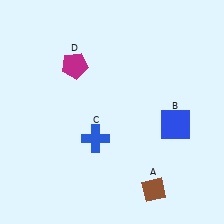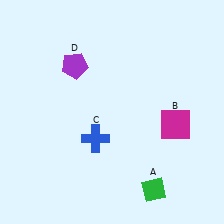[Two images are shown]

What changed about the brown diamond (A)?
In Image 1, A is brown. In Image 2, it changed to green.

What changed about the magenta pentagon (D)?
In Image 1, D is magenta. In Image 2, it changed to purple.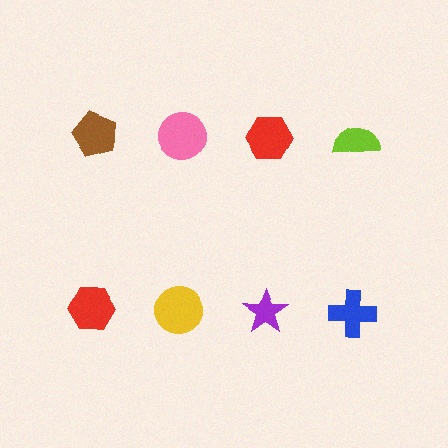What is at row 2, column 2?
A yellow circle.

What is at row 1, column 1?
A brown pentagon.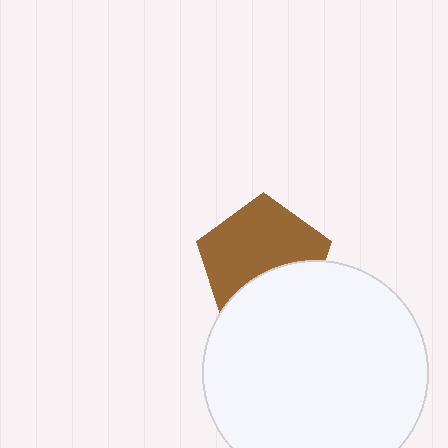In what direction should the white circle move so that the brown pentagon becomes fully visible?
The white circle should move down. That is the shortest direction to clear the overlap and leave the brown pentagon fully visible.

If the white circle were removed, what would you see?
You would see the complete brown pentagon.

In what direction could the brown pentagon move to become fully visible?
The brown pentagon could move up. That would shift it out from behind the white circle entirely.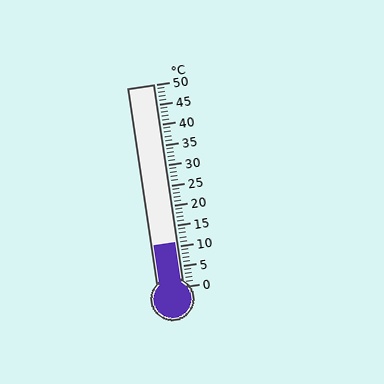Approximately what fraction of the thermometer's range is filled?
The thermometer is filled to approximately 20% of its range.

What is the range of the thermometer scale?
The thermometer scale ranges from 0°C to 50°C.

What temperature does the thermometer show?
The thermometer shows approximately 11°C.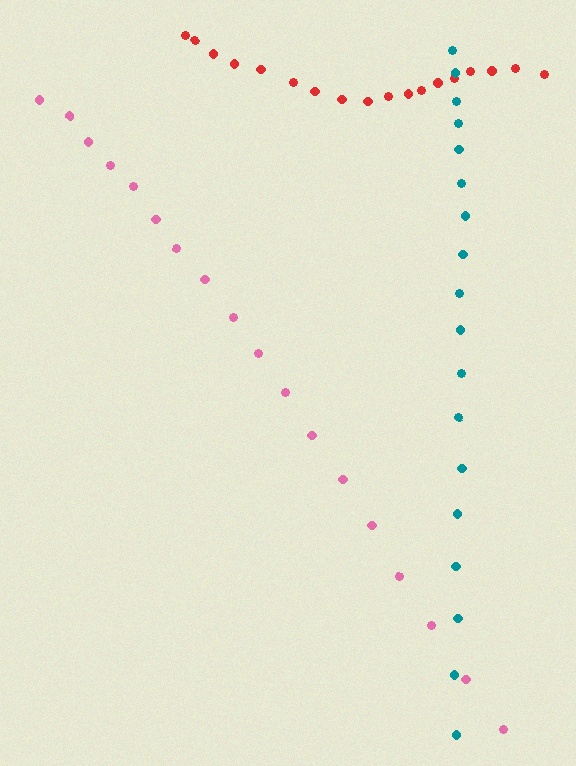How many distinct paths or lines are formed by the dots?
There are 3 distinct paths.